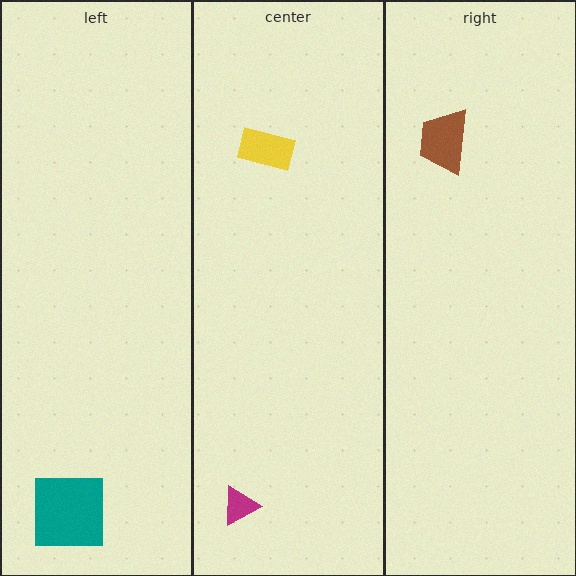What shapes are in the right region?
The brown trapezoid.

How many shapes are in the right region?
1.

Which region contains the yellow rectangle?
The center region.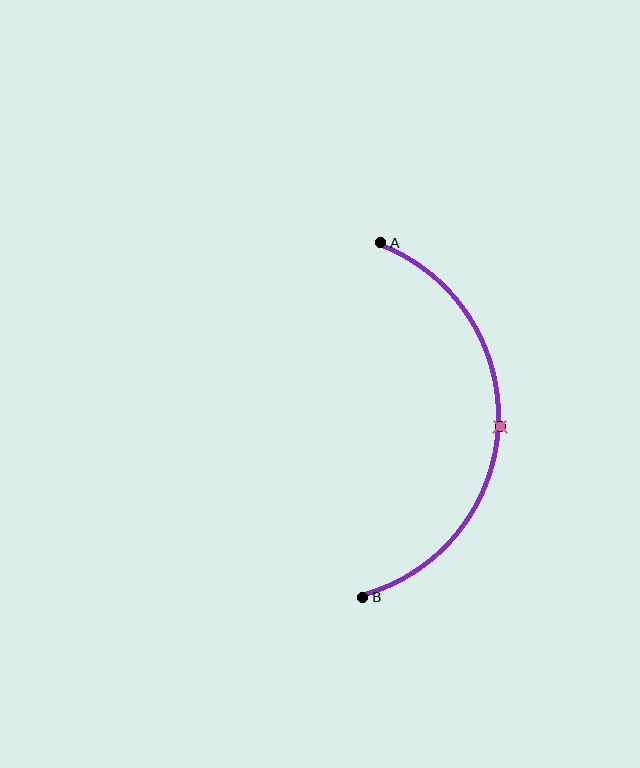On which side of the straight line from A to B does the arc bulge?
The arc bulges to the right of the straight line connecting A and B.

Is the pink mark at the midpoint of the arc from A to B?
Yes. The pink mark lies on the arc at equal arc-length from both A and B — it is the arc midpoint.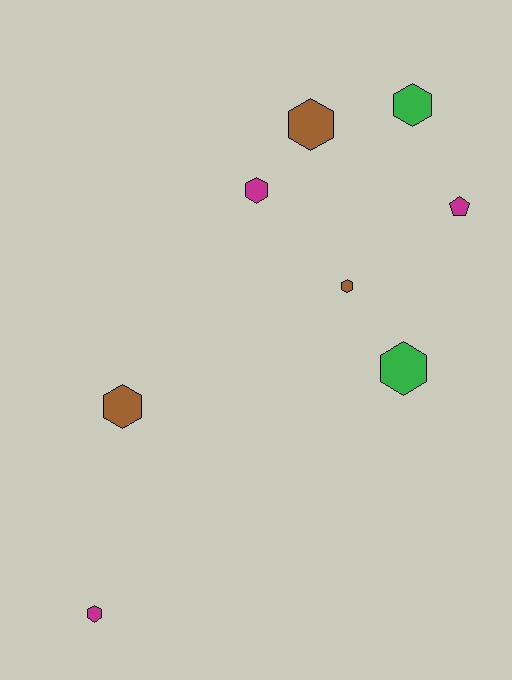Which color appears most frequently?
Brown, with 3 objects.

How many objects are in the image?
There are 8 objects.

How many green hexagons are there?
There are 2 green hexagons.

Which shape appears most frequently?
Hexagon, with 7 objects.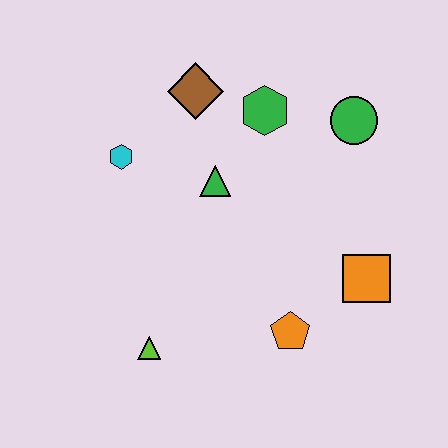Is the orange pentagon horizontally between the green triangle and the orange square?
Yes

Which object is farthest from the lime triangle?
The green circle is farthest from the lime triangle.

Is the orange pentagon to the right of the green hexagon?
Yes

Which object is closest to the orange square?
The orange pentagon is closest to the orange square.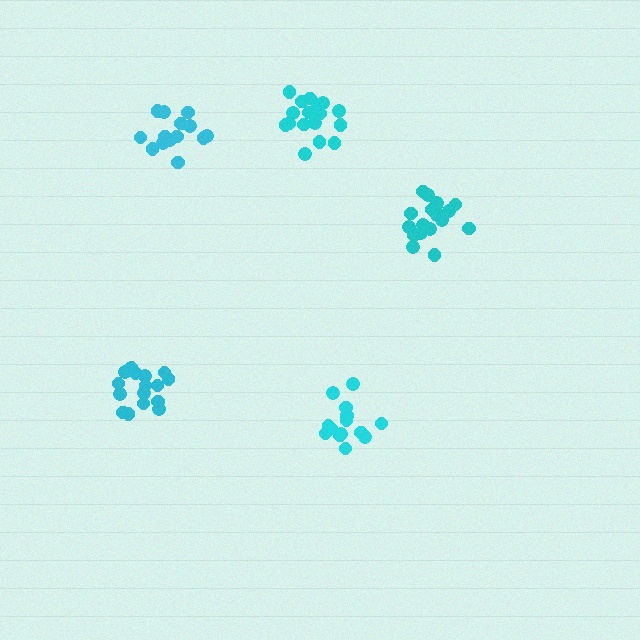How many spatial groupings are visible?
There are 5 spatial groupings.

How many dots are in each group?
Group 1: 14 dots, Group 2: 14 dots, Group 3: 17 dots, Group 4: 19 dots, Group 5: 17 dots (81 total).